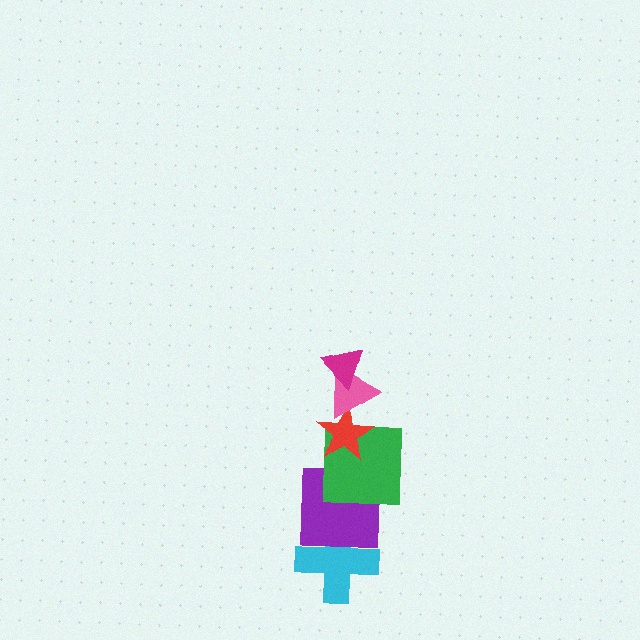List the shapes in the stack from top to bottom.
From top to bottom: the magenta triangle, the pink triangle, the red star, the green square, the purple square, the cyan cross.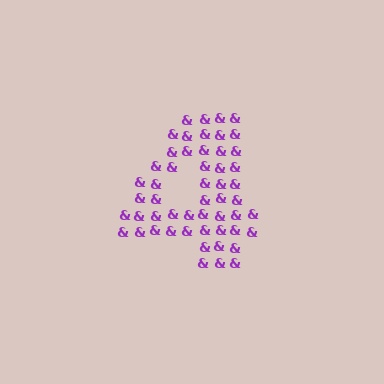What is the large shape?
The large shape is the digit 4.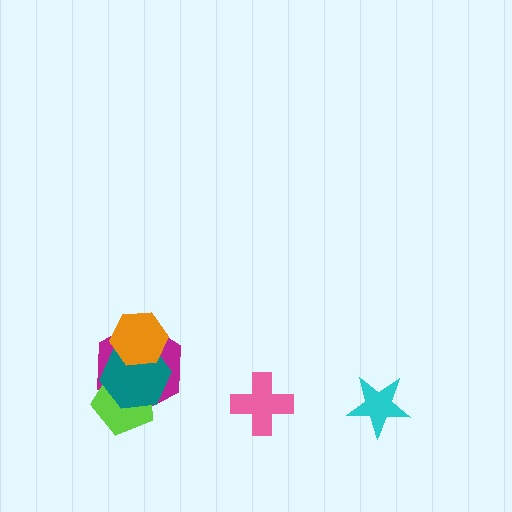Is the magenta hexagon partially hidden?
Yes, it is partially covered by another shape.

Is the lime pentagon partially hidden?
Yes, it is partially covered by another shape.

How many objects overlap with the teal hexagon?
3 objects overlap with the teal hexagon.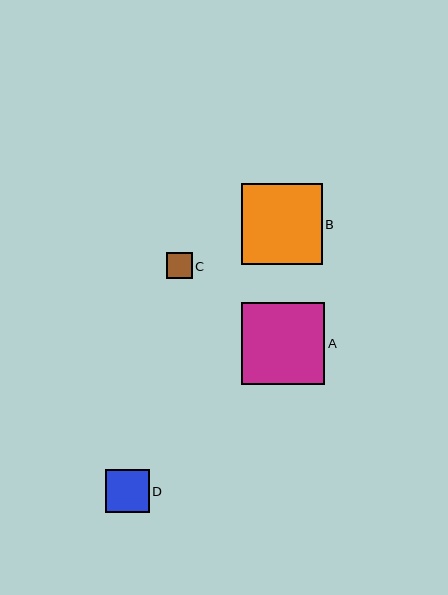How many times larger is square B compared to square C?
Square B is approximately 3.1 times the size of square C.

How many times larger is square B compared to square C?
Square B is approximately 3.1 times the size of square C.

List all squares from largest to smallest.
From largest to smallest: A, B, D, C.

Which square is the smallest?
Square C is the smallest with a size of approximately 26 pixels.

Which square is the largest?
Square A is the largest with a size of approximately 83 pixels.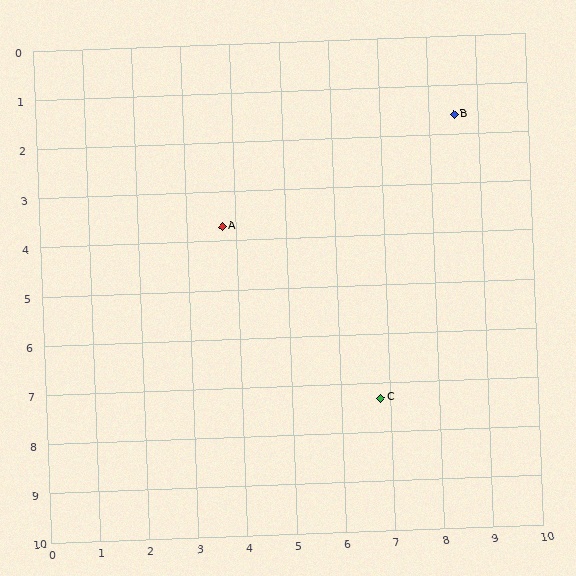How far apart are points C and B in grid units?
Points C and B are about 5.9 grid units apart.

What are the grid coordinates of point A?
Point A is at approximately (3.7, 3.7).